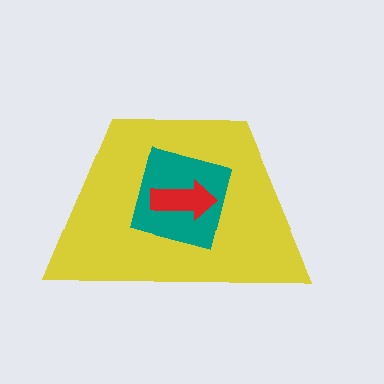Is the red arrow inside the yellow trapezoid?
Yes.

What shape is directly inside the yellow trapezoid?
The teal square.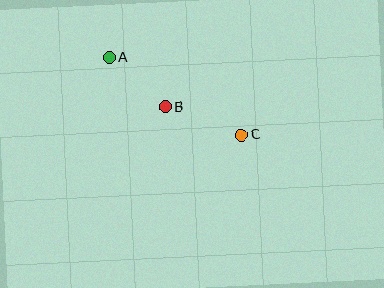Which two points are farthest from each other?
Points A and C are farthest from each other.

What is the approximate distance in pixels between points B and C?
The distance between B and C is approximately 81 pixels.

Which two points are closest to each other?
Points A and B are closest to each other.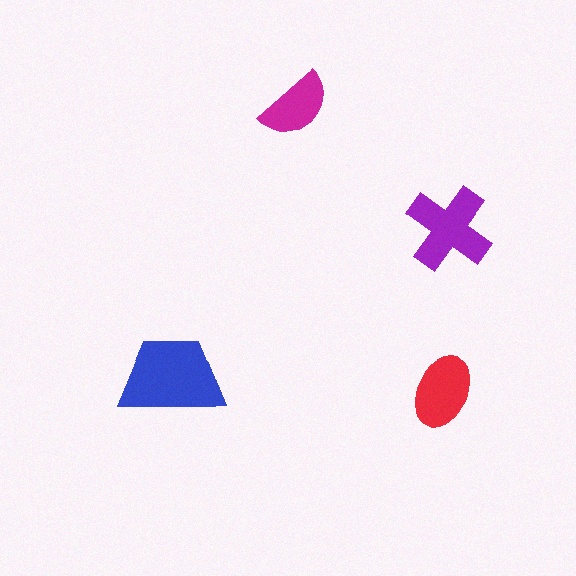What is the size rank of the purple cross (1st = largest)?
2nd.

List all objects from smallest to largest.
The magenta semicircle, the red ellipse, the purple cross, the blue trapezoid.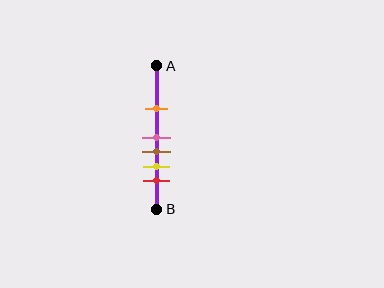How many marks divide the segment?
There are 5 marks dividing the segment.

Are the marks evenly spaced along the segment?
No, the marks are not evenly spaced.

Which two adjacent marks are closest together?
The pink and brown marks are the closest adjacent pair.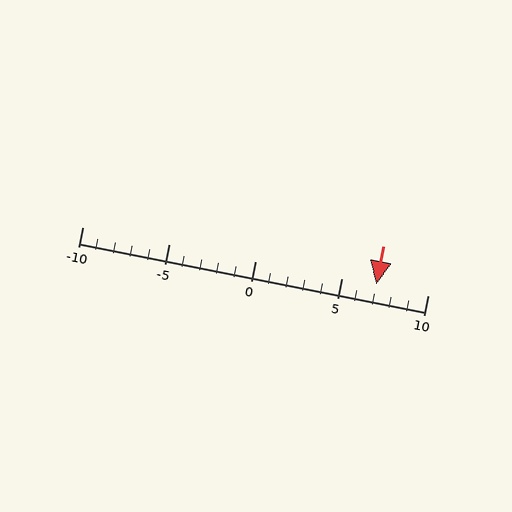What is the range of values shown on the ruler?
The ruler shows values from -10 to 10.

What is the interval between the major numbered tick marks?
The major tick marks are spaced 5 units apart.